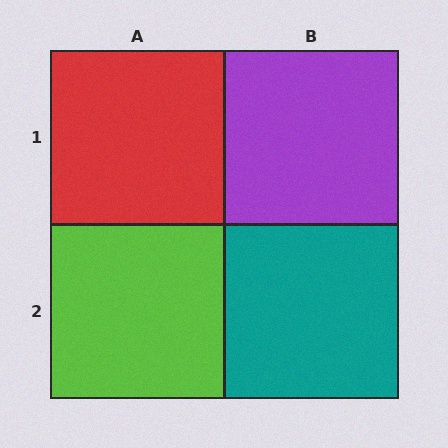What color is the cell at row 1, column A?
Red.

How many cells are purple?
1 cell is purple.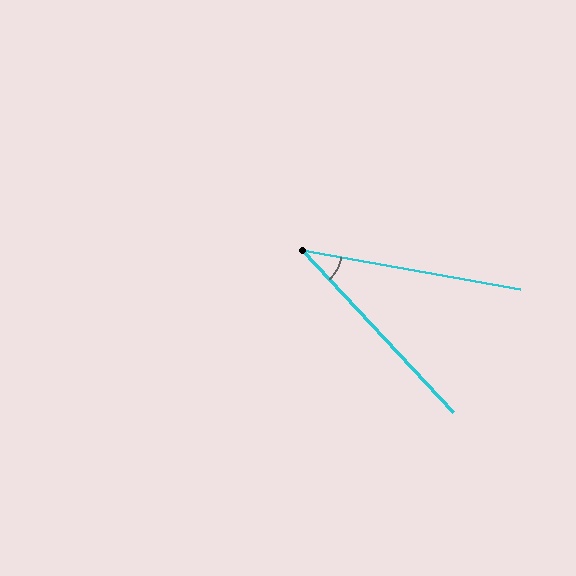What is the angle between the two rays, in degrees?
Approximately 37 degrees.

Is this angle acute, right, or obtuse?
It is acute.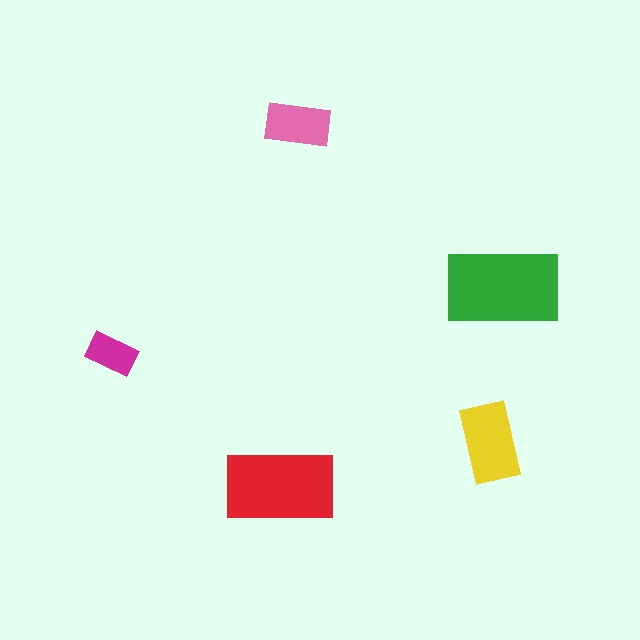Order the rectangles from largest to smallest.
the green one, the red one, the yellow one, the pink one, the magenta one.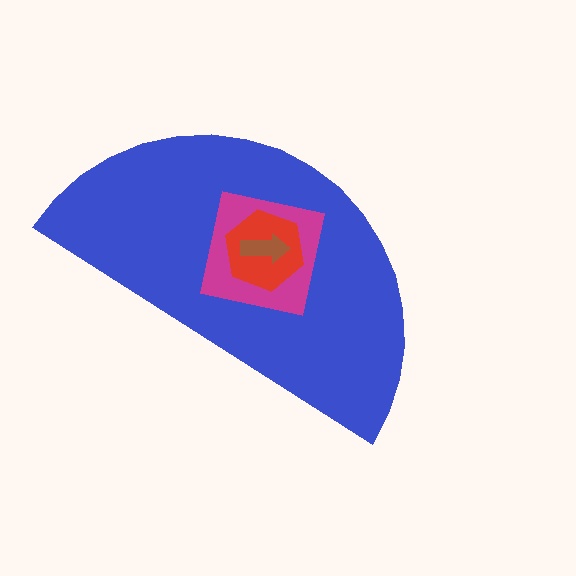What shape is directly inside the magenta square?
The red hexagon.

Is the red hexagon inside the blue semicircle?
Yes.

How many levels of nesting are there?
4.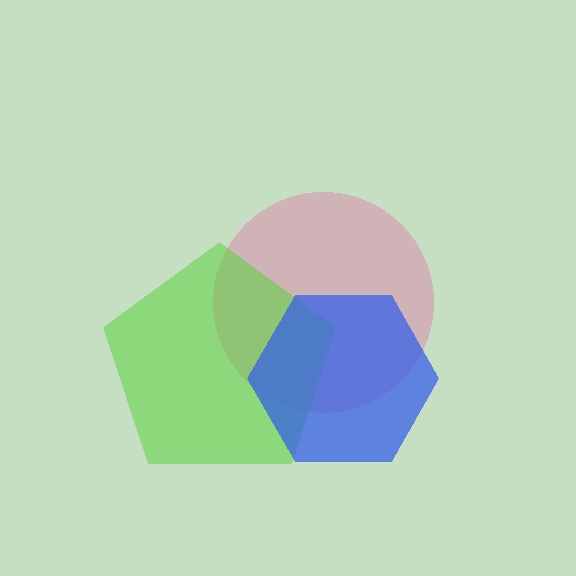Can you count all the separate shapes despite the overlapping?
Yes, there are 3 separate shapes.